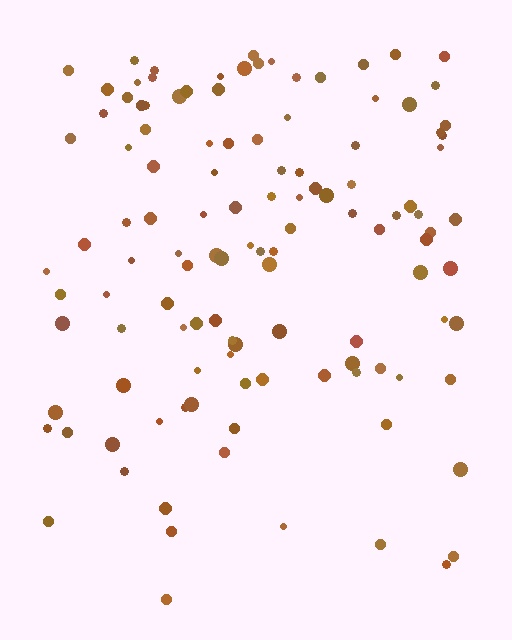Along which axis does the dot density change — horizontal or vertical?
Vertical.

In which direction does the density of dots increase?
From bottom to top, with the top side densest.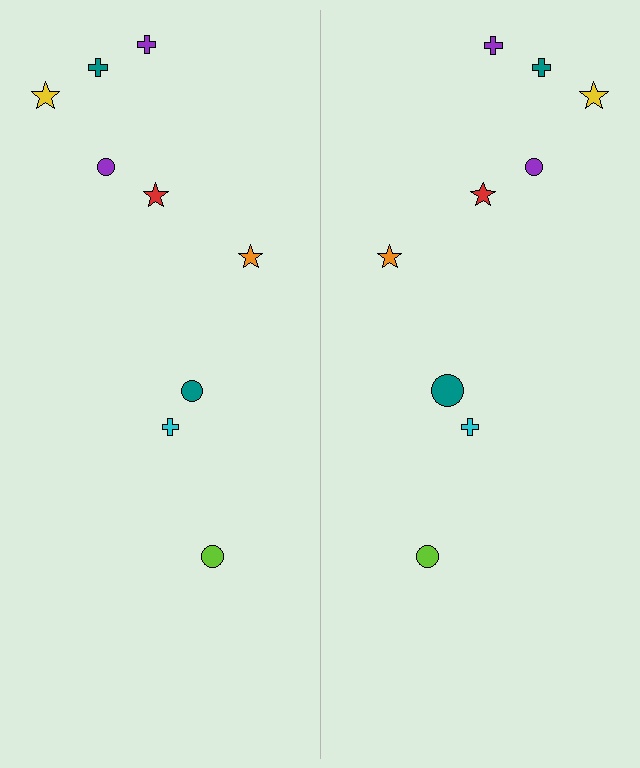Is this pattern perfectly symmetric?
No, the pattern is not perfectly symmetric. The teal circle on the right side has a different size than its mirror counterpart.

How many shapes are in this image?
There are 18 shapes in this image.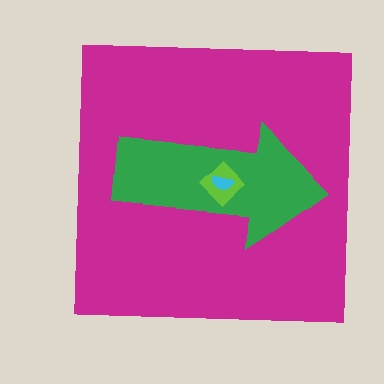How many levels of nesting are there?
4.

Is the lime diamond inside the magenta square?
Yes.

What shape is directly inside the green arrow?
The lime diamond.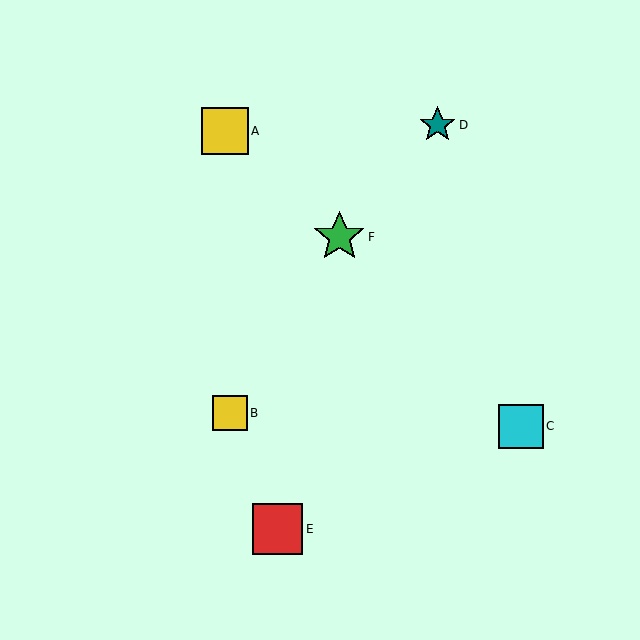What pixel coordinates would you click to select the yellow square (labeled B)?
Click at (230, 413) to select the yellow square B.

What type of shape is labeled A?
Shape A is a yellow square.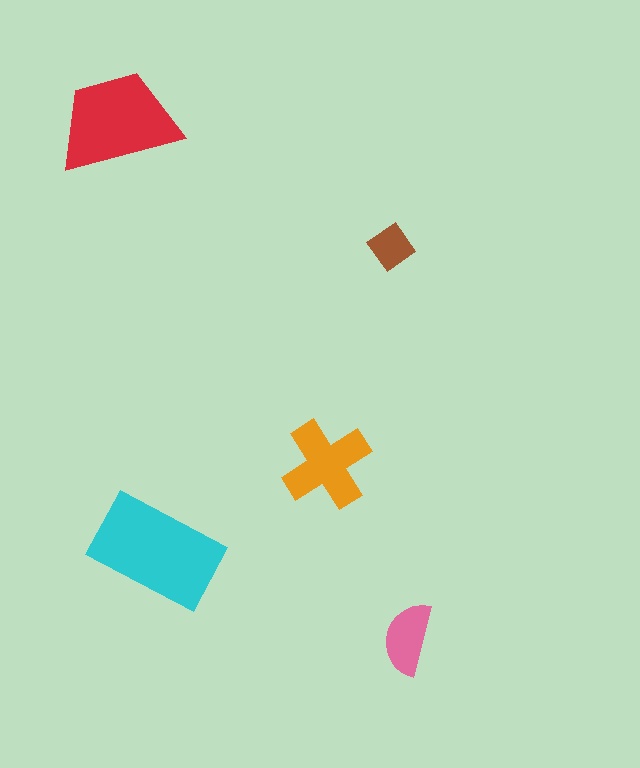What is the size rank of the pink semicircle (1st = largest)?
4th.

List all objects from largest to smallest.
The cyan rectangle, the red trapezoid, the orange cross, the pink semicircle, the brown diamond.